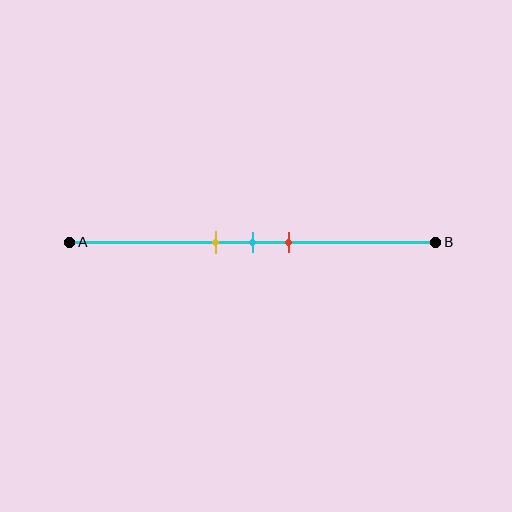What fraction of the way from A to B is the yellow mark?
The yellow mark is approximately 40% (0.4) of the way from A to B.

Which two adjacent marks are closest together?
The yellow and cyan marks are the closest adjacent pair.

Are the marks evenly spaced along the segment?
Yes, the marks are approximately evenly spaced.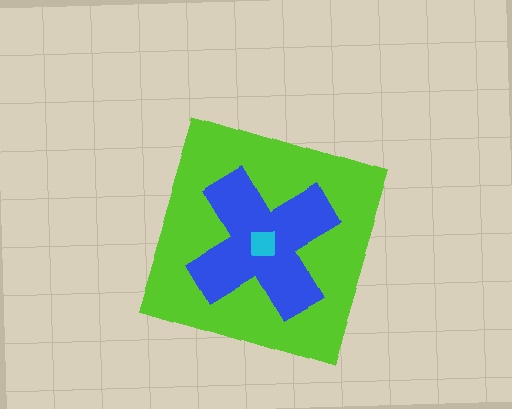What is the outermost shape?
The lime diamond.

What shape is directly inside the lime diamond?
The blue cross.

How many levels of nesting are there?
3.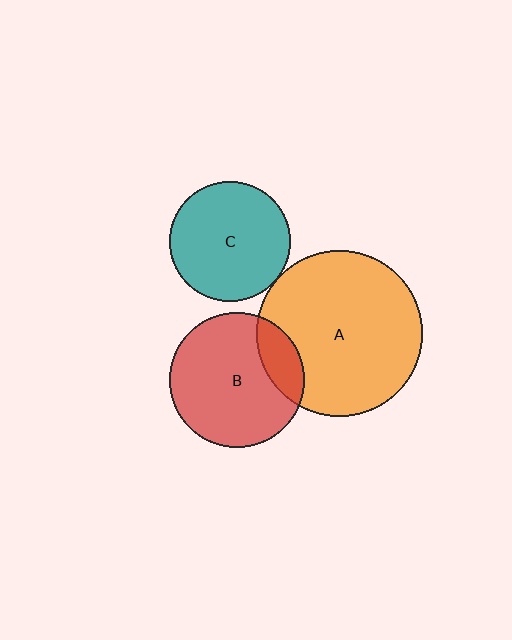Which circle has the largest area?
Circle A (orange).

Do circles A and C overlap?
Yes.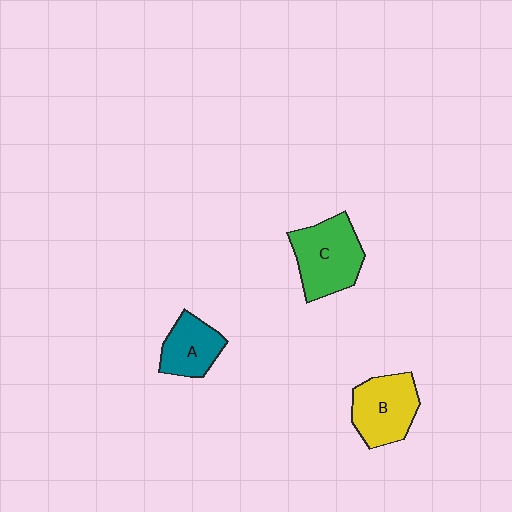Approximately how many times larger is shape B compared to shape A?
Approximately 1.3 times.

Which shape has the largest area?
Shape C (green).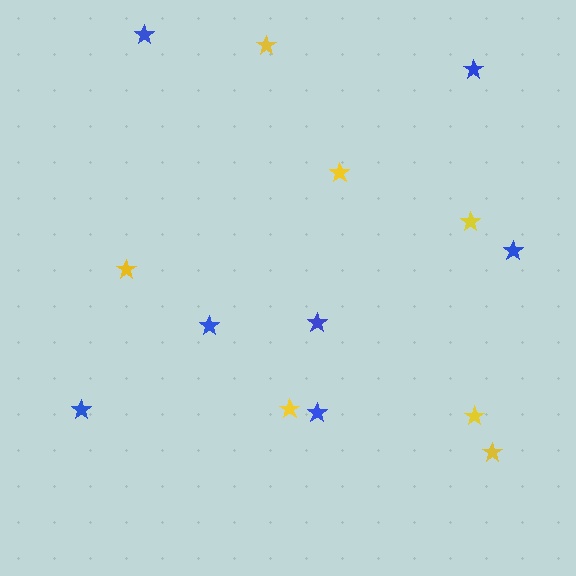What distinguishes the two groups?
There are 2 groups: one group of blue stars (7) and one group of yellow stars (7).